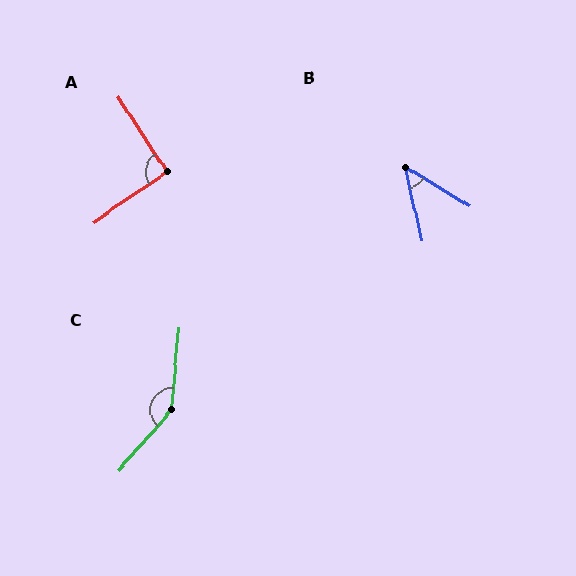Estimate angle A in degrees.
Approximately 92 degrees.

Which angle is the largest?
C, at approximately 144 degrees.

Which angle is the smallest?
B, at approximately 47 degrees.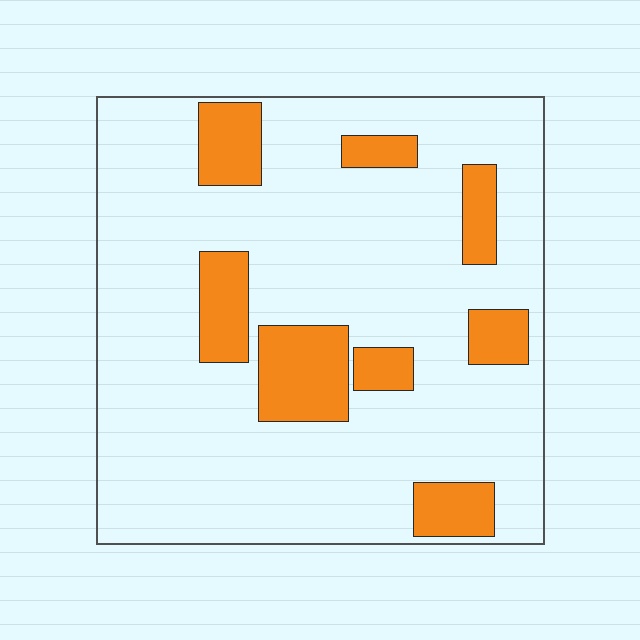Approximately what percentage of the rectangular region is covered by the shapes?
Approximately 20%.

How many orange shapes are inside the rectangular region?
8.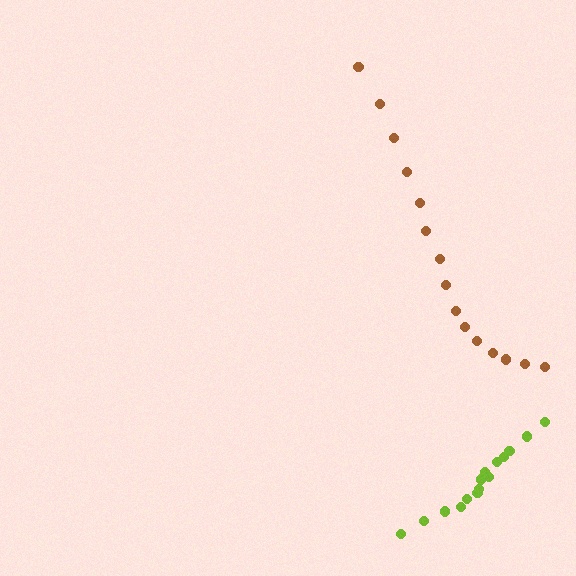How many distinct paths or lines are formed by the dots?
There are 2 distinct paths.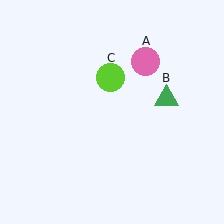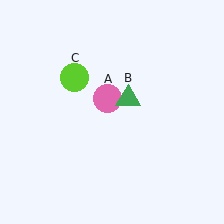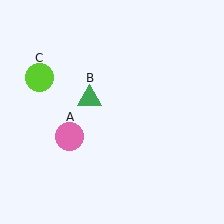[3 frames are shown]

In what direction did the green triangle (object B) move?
The green triangle (object B) moved left.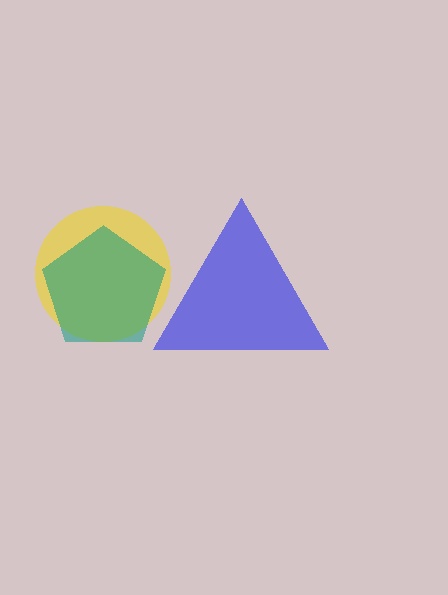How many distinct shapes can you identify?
There are 3 distinct shapes: a yellow circle, a teal pentagon, a blue triangle.